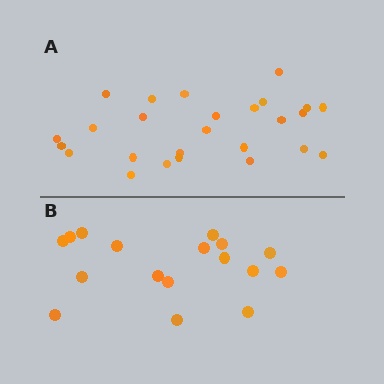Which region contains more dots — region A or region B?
Region A (the top region) has more dots.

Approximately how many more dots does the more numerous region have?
Region A has roughly 8 or so more dots than region B.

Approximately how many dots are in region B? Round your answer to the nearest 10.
About 20 dots. (The exact count is 17, which rounds to 20.)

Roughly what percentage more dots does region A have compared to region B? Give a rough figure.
About 55% more.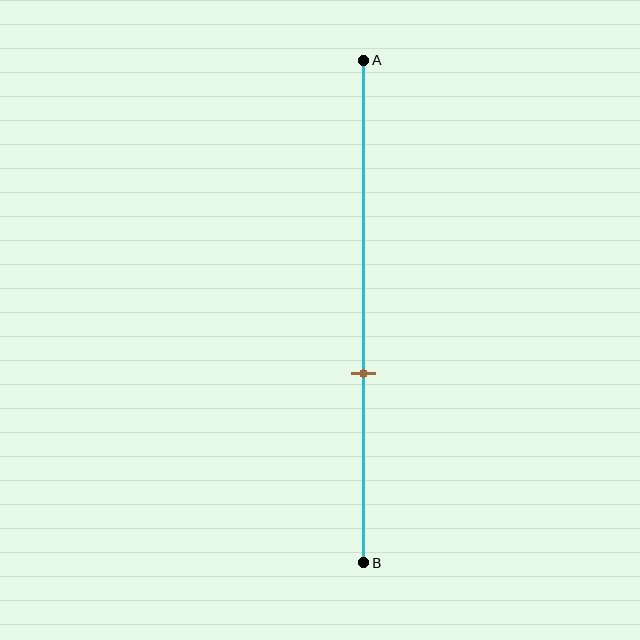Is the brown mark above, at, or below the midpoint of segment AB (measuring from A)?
The brown mark is below the midpoint of segment AB.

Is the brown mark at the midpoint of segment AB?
No, the mark is at about 60% from A, not at the 50% midpoint.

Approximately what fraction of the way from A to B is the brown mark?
The brown mark is approximately 60% of the way from A to B.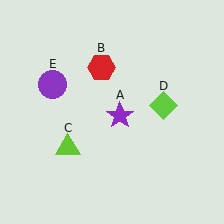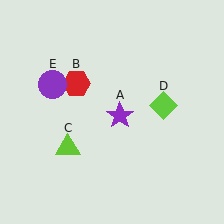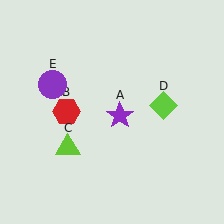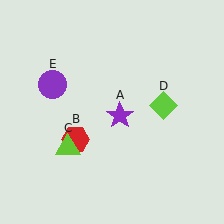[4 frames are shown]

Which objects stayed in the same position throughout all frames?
Purple star (object A) and lime triangle (object C) and lime diamond (object D) and purple circle (object E) remained stationary.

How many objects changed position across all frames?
1 object changed position: red hexagon (object B).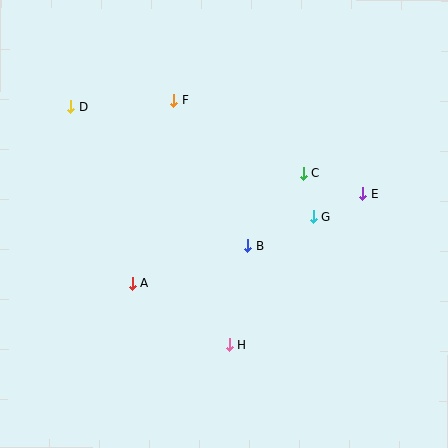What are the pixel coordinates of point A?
Point A is at (132, 283).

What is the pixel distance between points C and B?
The distance between C and B is 92 pixels.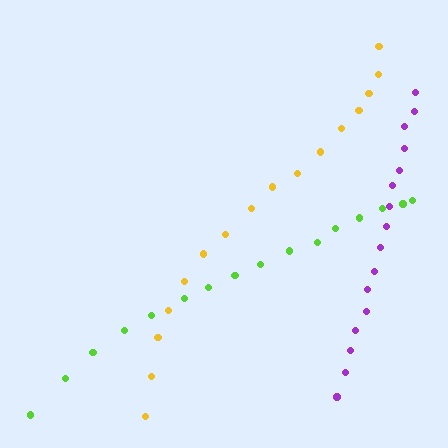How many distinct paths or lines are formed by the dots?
There are 3 distinct paths.